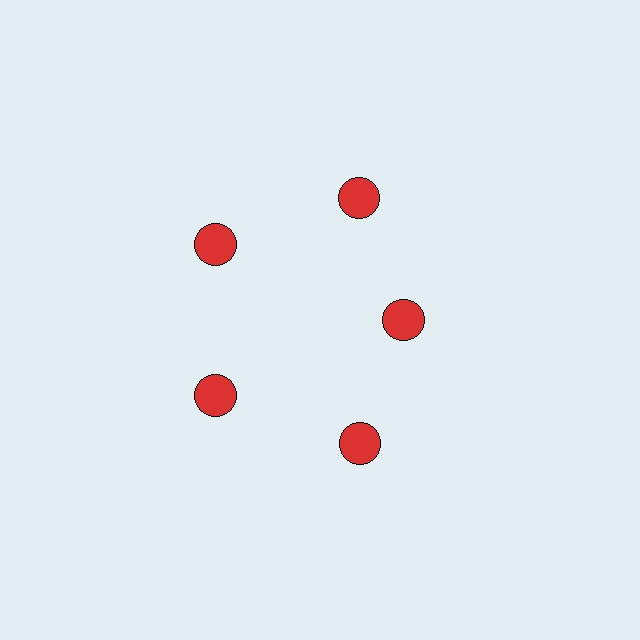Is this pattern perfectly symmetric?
No. The 5 red circles are arranged in a ring, but one element near the 3 o'clock position is pulled inward toward the center, breaking the 5-fold rotational symmetry.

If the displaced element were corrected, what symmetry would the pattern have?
It would have 5-fold rotational symmetry — the pattern would map onto itself every 72 degrees.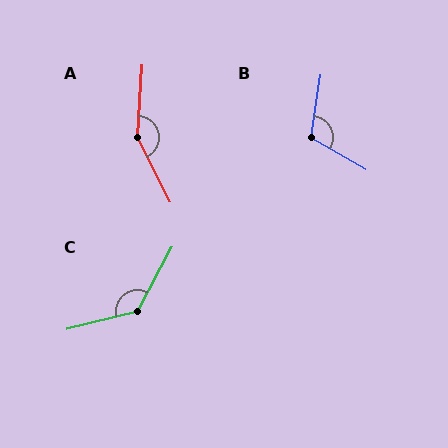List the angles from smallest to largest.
B (112°), C (132°), A (150°).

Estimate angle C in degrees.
Approximately 132 degrees.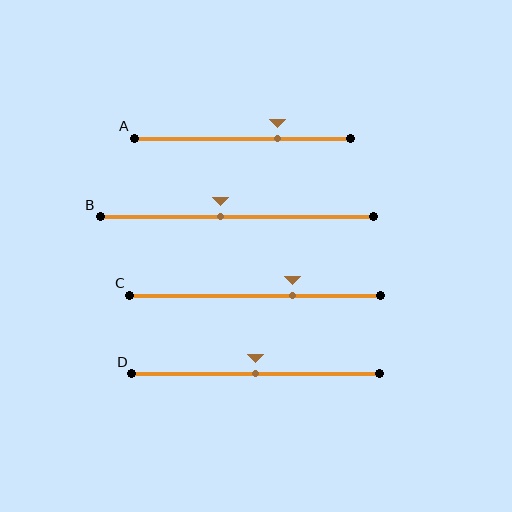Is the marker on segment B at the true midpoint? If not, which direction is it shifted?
No, the marker on segment B is shifted to the left by about 6% of the segment length.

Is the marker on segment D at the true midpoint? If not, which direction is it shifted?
Yes, the marker on segment D is at the true midpoint.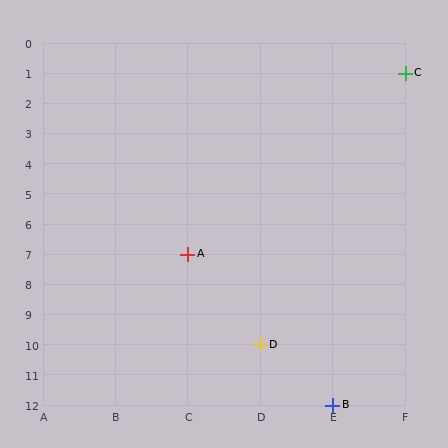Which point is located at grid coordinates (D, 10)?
Point D is at (D, 10).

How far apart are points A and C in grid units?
Points A and C are 3 columns and 6 rows apart (about 6.7 grid units diagonally).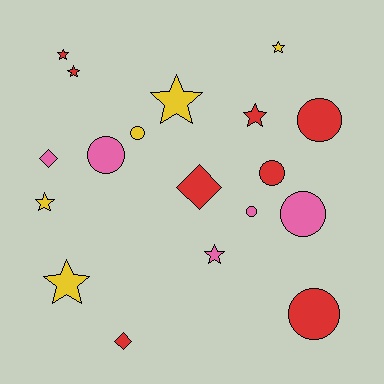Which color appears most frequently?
Red, with 8 objects.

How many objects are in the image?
There are 18 objects.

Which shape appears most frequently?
Star, with 8 objects.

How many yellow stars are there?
There are 4 yellow stars.